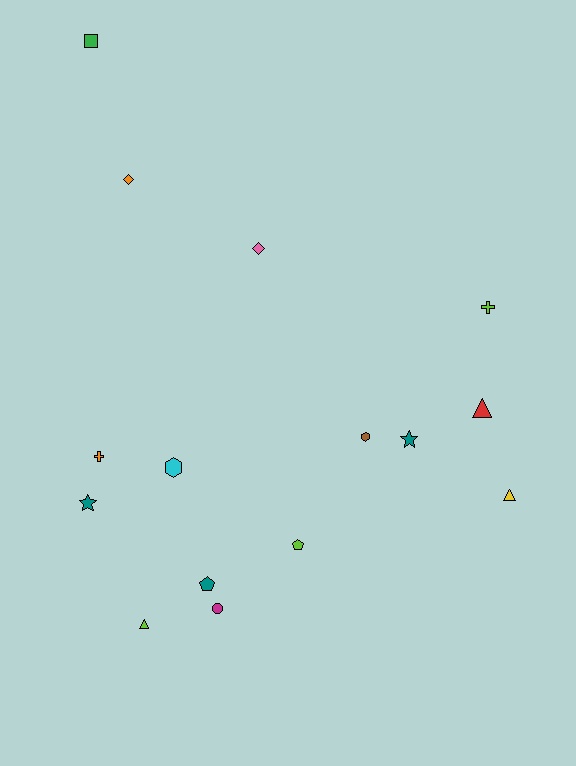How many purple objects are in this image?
There are no purple objects.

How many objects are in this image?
There are 15 objects.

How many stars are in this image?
There are 2 stars.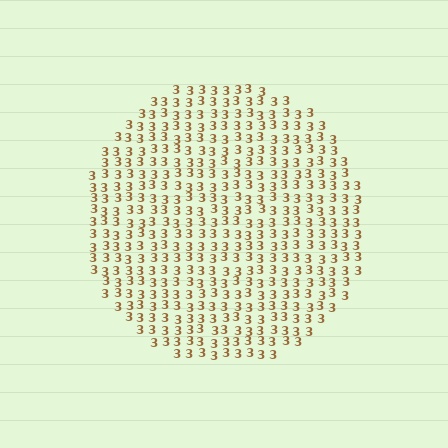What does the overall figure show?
The overall figure shows a circle.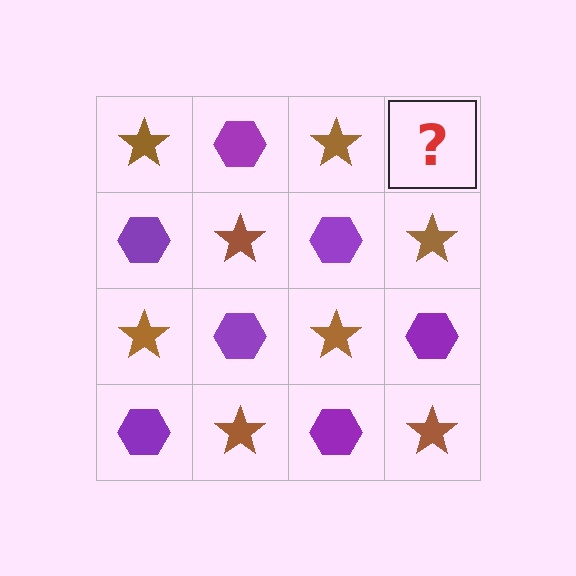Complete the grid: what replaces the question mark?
The question mark should be replaced with a purple hexagon.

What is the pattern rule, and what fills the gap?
The rule is that it alternates brown star and purple hexagon in a checkerboard pattern. The gap should be filled with a purple hexagon.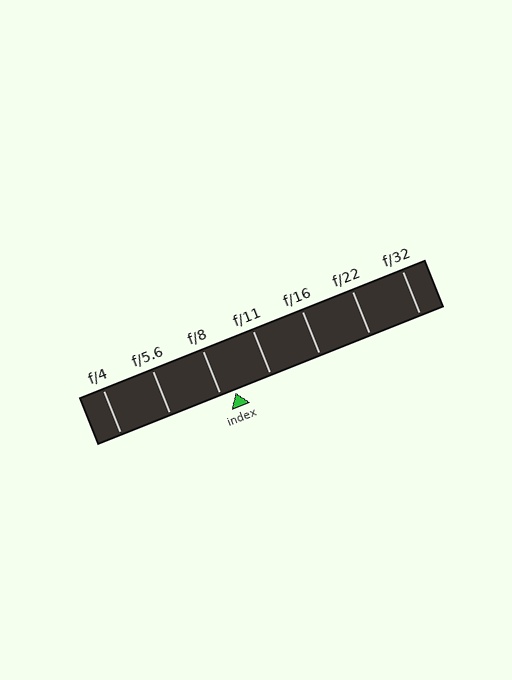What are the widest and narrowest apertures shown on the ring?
The widest aperture shown is f/4 and the narrowest is f/32.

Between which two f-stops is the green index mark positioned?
The index mark is between f/8 and f/11.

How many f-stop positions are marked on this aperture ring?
There are 7 f-stop positions marked.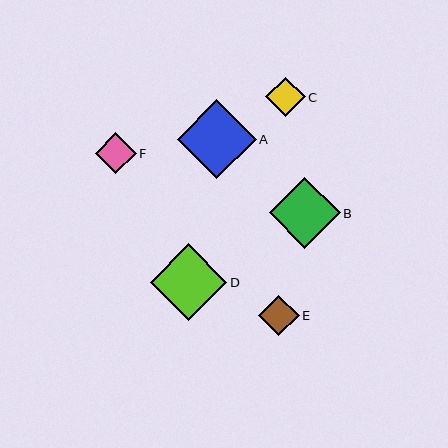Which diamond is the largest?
Diamond A is the largest with a size of approximately 79 pixels.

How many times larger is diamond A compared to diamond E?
Diamond A is approximately 1.9 times the size of diamond E.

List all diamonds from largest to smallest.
From largest to smallest: A, D, B, F, E, C.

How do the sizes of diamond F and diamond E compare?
Diamond F and diamond E are approximately the same size.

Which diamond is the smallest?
Diamond C is the smallest with a size of approximately 39 pixels.